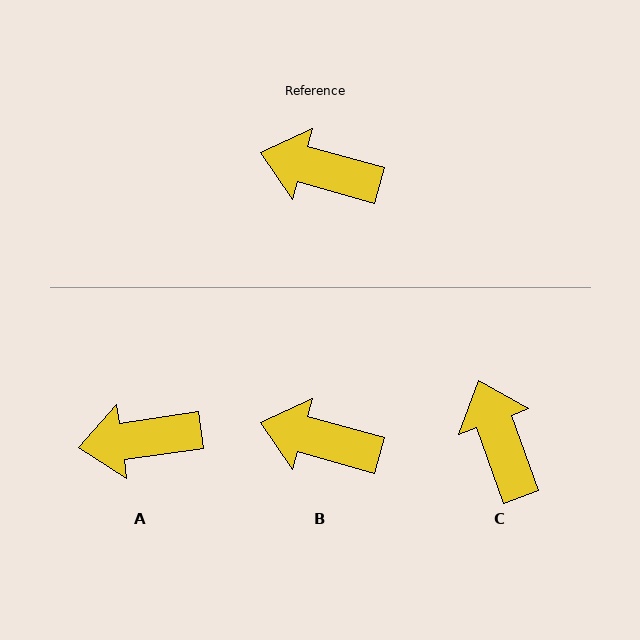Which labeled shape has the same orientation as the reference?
B.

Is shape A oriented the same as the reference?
No, it is off by about 24 degrees.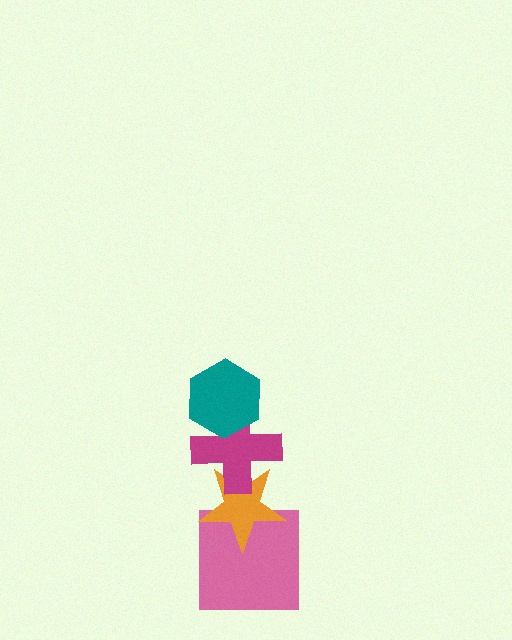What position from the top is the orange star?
The orange star is 3rd from the top.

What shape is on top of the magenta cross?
The teal hexagon is on top of the magenta cross.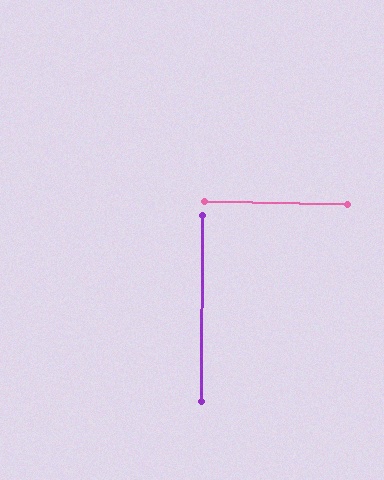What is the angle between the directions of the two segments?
Approximately 89 degrees.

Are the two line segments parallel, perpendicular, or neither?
Perpendicular — they meet at approximately 89°.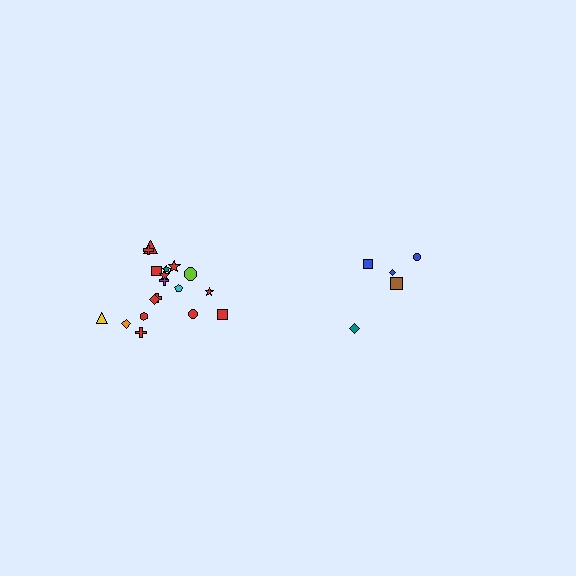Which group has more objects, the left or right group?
The left group.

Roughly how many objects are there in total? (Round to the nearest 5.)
Roughly 25 objects in total.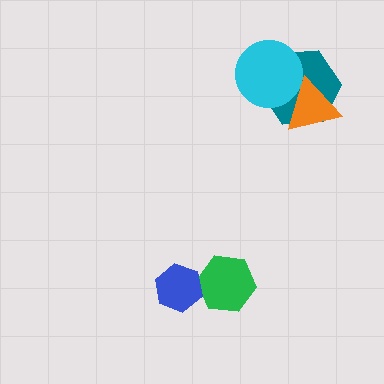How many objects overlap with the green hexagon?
1 object overlaps with the green hexagon.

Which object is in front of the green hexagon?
The blue hexagon is in front of the green hexagon.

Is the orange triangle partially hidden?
Yes, it is partially covered by another shape.